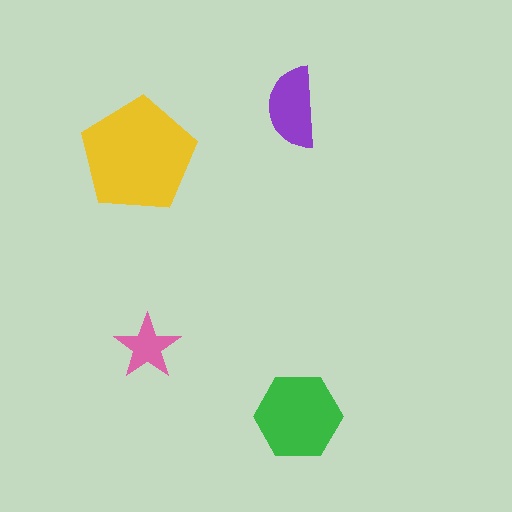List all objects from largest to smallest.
The yellow pentagon, the green hexagon, the purple semicircle, the pink star.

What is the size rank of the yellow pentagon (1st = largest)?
1st.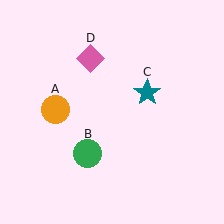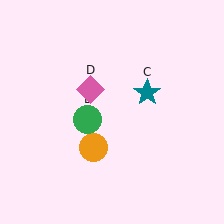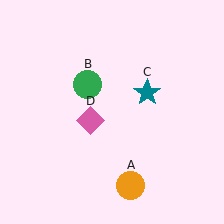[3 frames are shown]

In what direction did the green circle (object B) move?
The green circle (object B) moved up.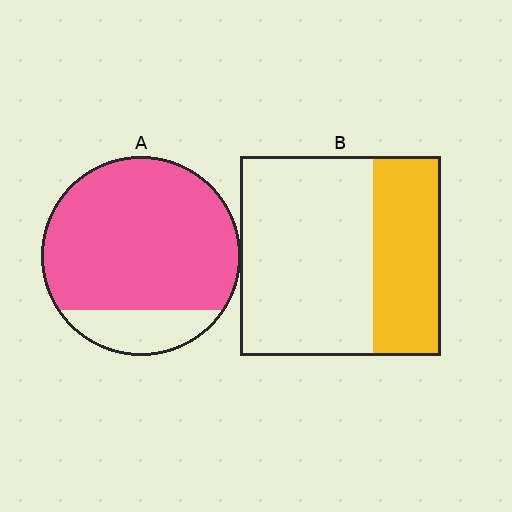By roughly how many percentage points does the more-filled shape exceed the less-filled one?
By roughly 50 percentage points (A over B).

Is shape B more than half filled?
No.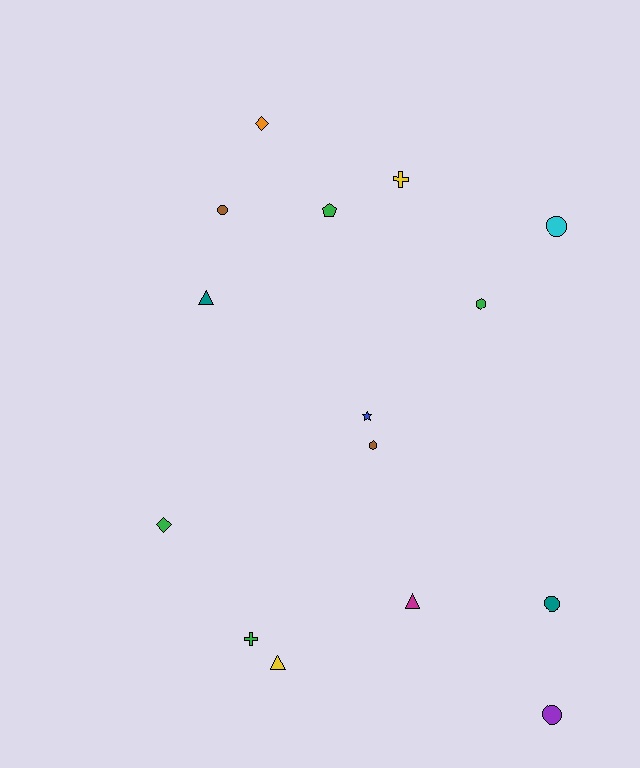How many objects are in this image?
There are 15 objects.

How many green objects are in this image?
There are 4 green objects.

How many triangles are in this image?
There are 3 triangles.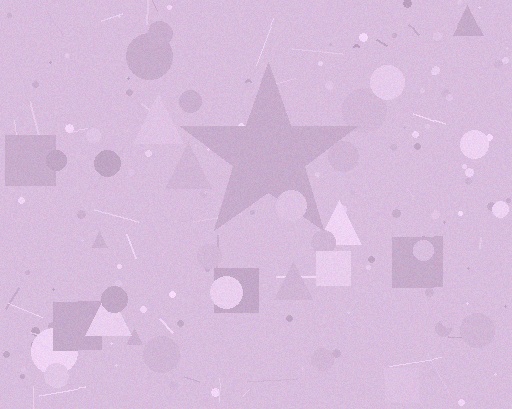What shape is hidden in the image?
A star is hidden in the image.